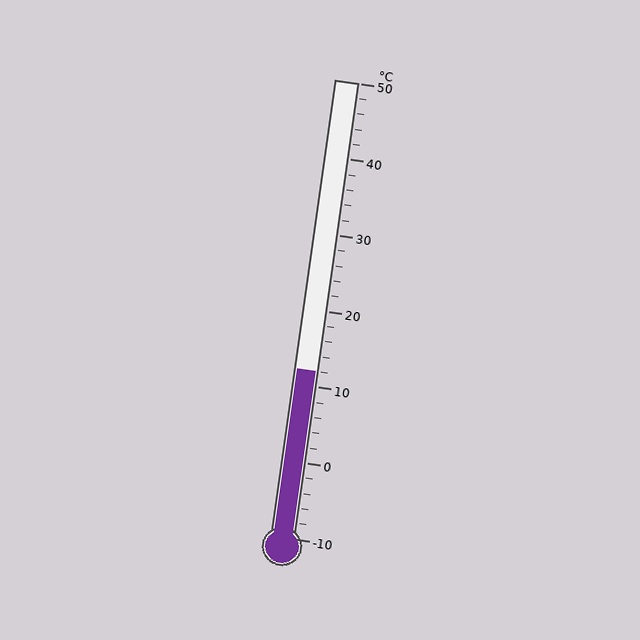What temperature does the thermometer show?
The thermometer shows approximately 12°C.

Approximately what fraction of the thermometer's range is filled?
The thermometer is filled to approximately 35% of its range.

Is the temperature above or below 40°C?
The temperature is below 40°C.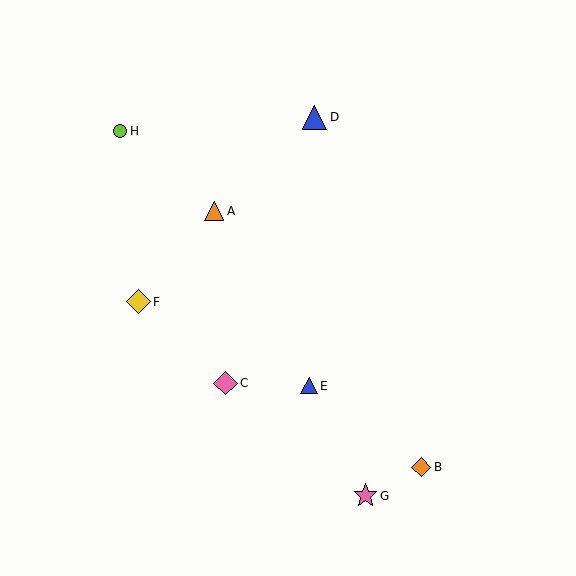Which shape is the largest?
The blue triangle (labeled D) is the largest.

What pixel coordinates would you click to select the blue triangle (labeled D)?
Click at (315, 117) to select the blue triangle D.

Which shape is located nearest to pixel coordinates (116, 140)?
The lime circle (labeled H) at (120, 131) is nearest to that location.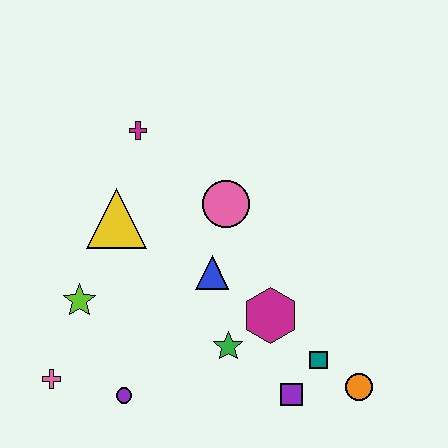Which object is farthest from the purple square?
The magenta cross is farthest from the purple square.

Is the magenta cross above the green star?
Yes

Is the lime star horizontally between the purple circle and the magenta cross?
No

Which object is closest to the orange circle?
The teal square is closest to the orange circle.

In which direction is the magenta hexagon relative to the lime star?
The magenta hexagon is to the right of the lime star.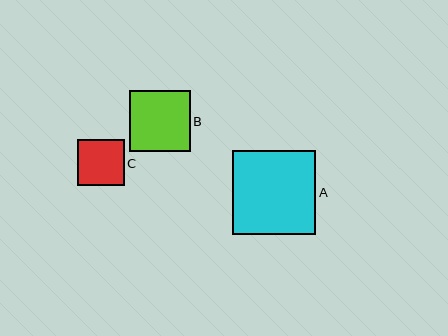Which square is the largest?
Square A is the largest with a size of approximately 83 pixels.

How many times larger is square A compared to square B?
Square A is approximately 1.4 times the size of square B.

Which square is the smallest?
Square C is the smallest with a size of approximately 47 pixels.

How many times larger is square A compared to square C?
Square A is approximately 1.8 times the size of square C.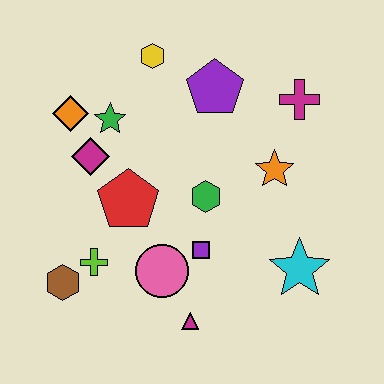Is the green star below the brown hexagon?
No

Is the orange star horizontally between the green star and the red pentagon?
No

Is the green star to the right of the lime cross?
Yes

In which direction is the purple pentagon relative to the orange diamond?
The purple pentagon is to the right of the orange diamond.